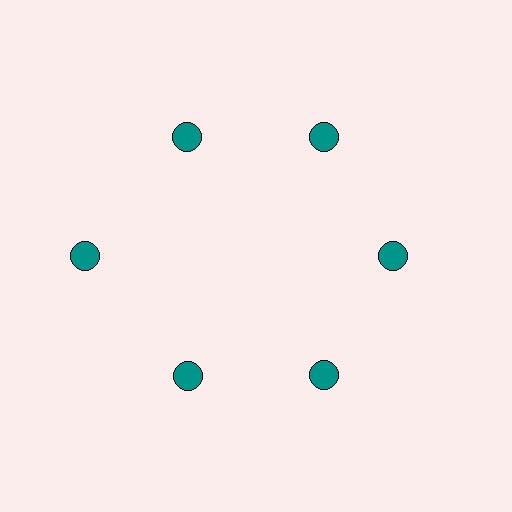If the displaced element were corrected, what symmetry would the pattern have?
It would have 6-fold rotational symmetry — the pattern would map onto itself every 60 degrees.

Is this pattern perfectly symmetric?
No. The 6 teal circles are arranged in a ring, but one element near the 9 o'clock position is pushed outward from the center, breaking the 6-fold rotational symmetry.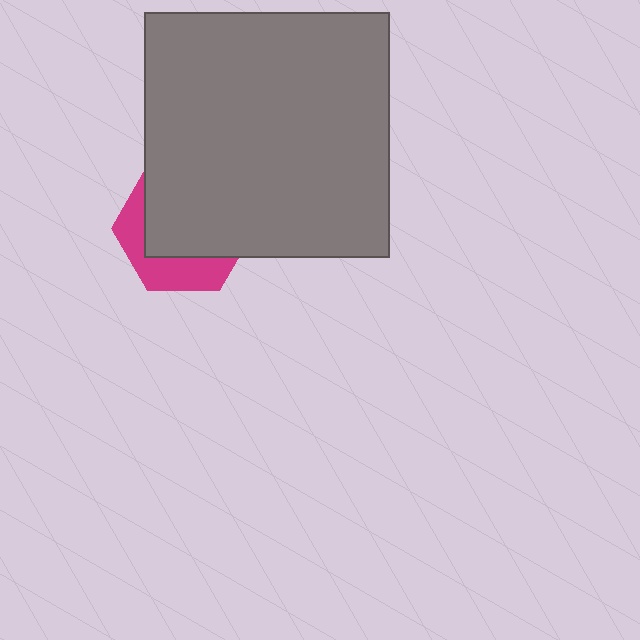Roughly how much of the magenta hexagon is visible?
A small part of it is visible (roughly 35%).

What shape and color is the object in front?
The object in front is a gray square.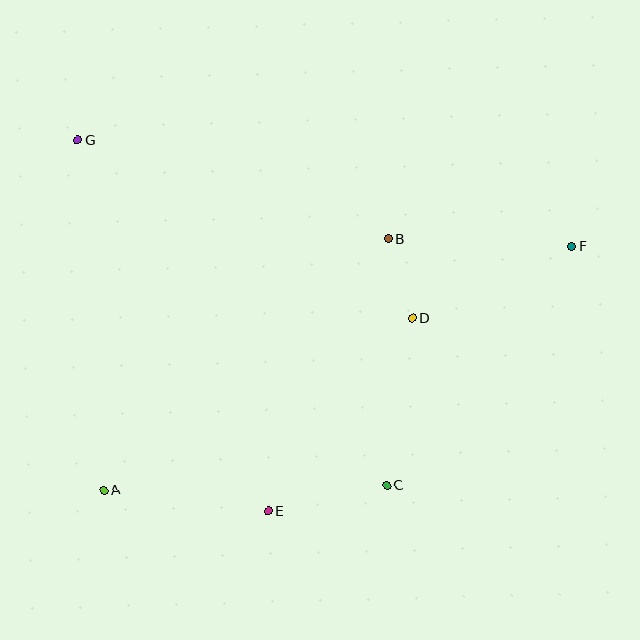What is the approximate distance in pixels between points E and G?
The distance between E and G is approximately 417 pixels.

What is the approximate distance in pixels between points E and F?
The distance between E and F is approximately 403 pixels.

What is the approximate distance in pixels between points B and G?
The distance between B and G is approximately 325 pixels.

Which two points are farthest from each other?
Points A and F are farthest from each other.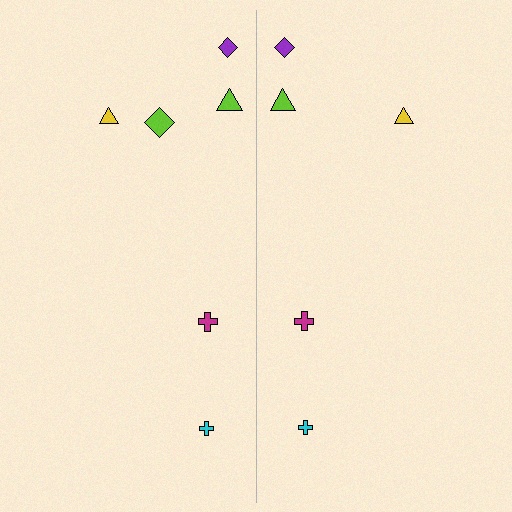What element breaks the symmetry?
A lime diamond is missing from the right side.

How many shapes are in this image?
There are 11 shapes in this image.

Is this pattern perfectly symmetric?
No, the pattern is not perfectly symmetric. A lime diamond is missing from the right side.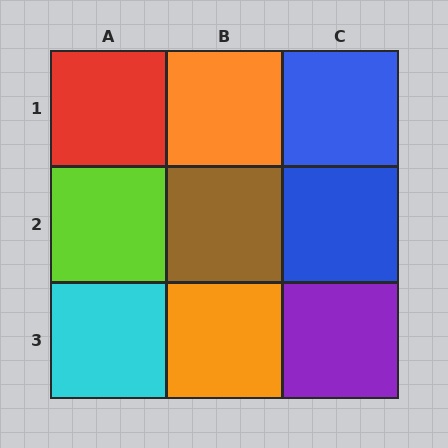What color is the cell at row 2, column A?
Lime.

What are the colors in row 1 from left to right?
Red, orange, blue.